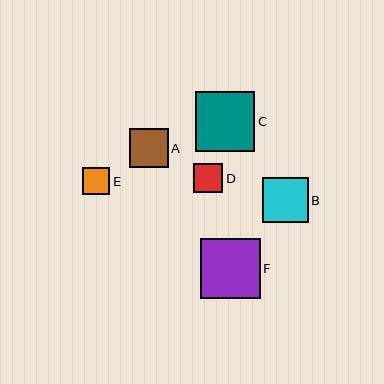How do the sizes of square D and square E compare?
Square D and square E are approximately the same size.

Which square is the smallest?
Square E is the smallest with a size of approximately 28 pixels.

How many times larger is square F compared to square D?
Square F is approximately 2.1 times the size of square D.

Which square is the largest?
Square F is the largest with a size of approximately 60 pixels.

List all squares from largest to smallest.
From largest to smallest: F, C, B, A, D, E.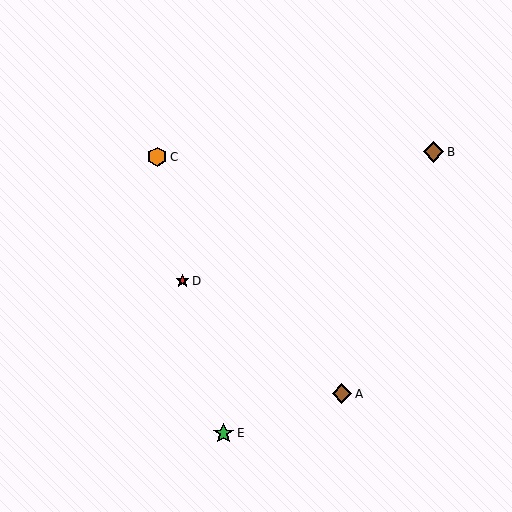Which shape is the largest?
The green star (labeled E) is the largest.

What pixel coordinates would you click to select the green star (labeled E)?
Click at (224, 433) to select the green star E.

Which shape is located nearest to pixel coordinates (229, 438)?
The green star (labeled E) at (224, 433) is nearest to that location.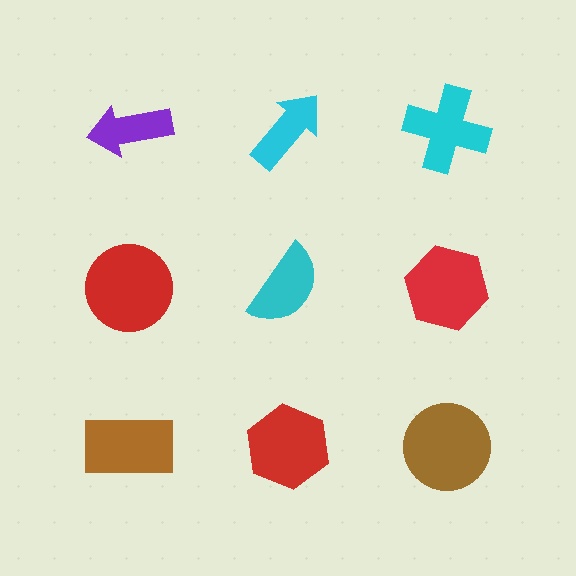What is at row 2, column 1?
A red circle.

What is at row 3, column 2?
A red hexagon.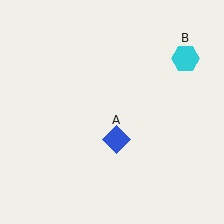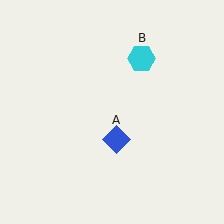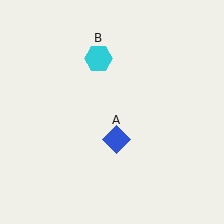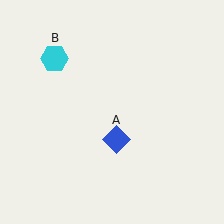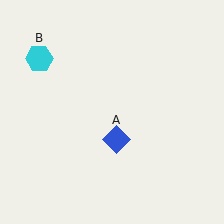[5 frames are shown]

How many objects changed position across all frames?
1 object changed position: cyan hexagon (object B).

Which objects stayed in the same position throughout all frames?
Blue diamond (object A) remained stationary.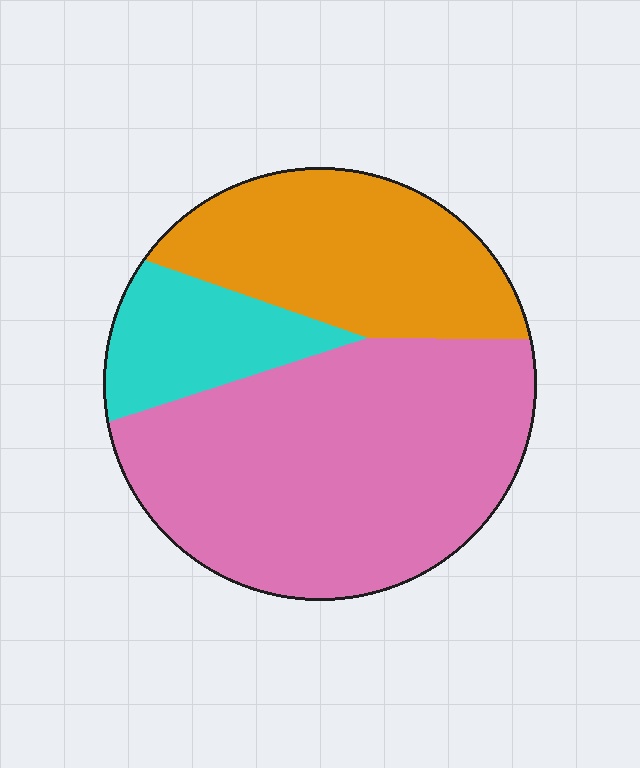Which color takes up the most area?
Pink, at roughly 55%.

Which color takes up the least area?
Cyan, at roughly 15%.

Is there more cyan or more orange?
Orange.